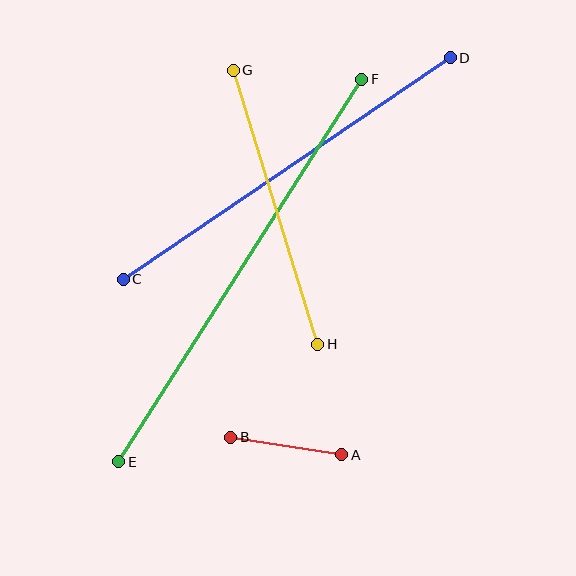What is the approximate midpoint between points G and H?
The midpoint is at approximately (275, 207) pixels.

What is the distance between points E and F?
The distance is approximately 453 pixels.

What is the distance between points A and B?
The distance is approximately 112 pixels.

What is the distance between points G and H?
The distance is approximately 287 pixels.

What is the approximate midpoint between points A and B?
The midpoint is at approximately (286, 446) pixels.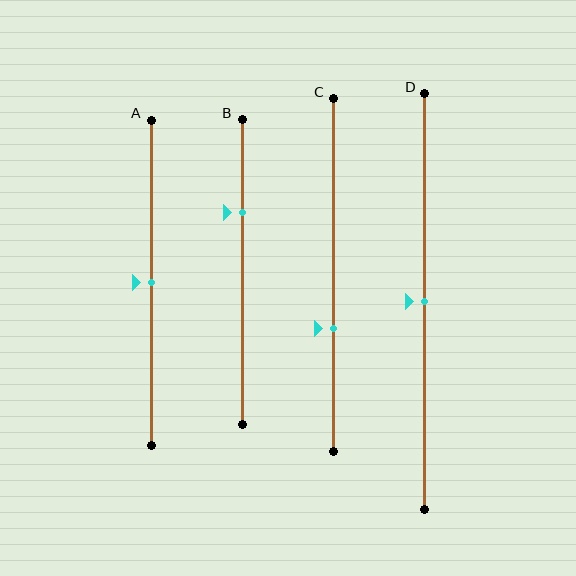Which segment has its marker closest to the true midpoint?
Segment A has its marker closest to the true midpoint.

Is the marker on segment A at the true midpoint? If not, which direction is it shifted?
Yes, the marker on segment A is at the true midpoint.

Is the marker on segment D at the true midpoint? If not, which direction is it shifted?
Yes, the marker on segment D is at the true midpoint.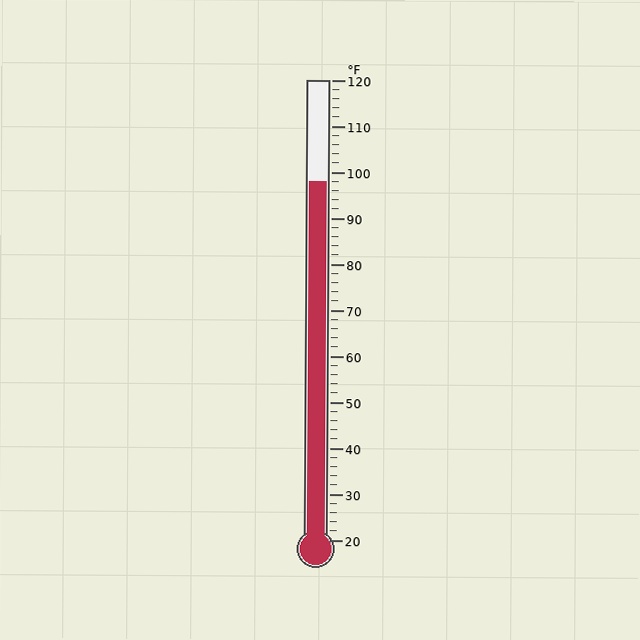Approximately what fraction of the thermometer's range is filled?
The thermometer is filled to approximately 80% of its range.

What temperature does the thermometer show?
The thermometer shows approximately 98°F.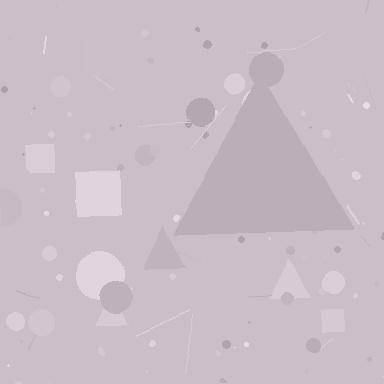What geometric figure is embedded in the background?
A triangle is embedded in the background.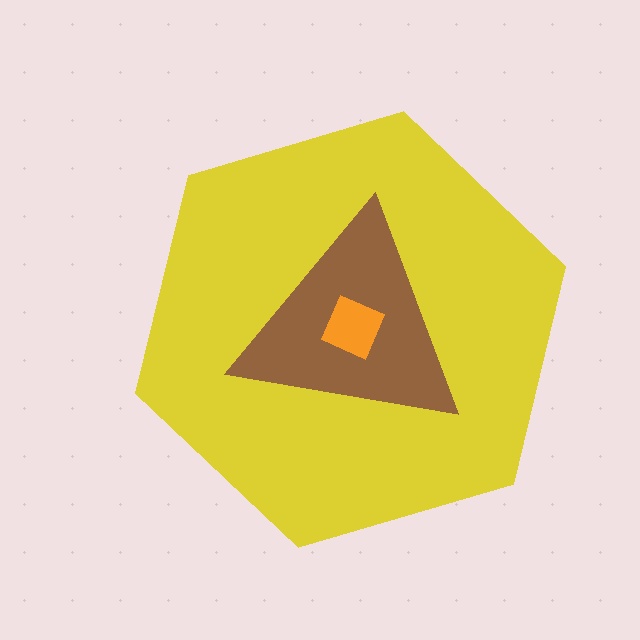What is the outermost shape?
The yellow hexagon.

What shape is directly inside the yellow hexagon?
The brown triangle.